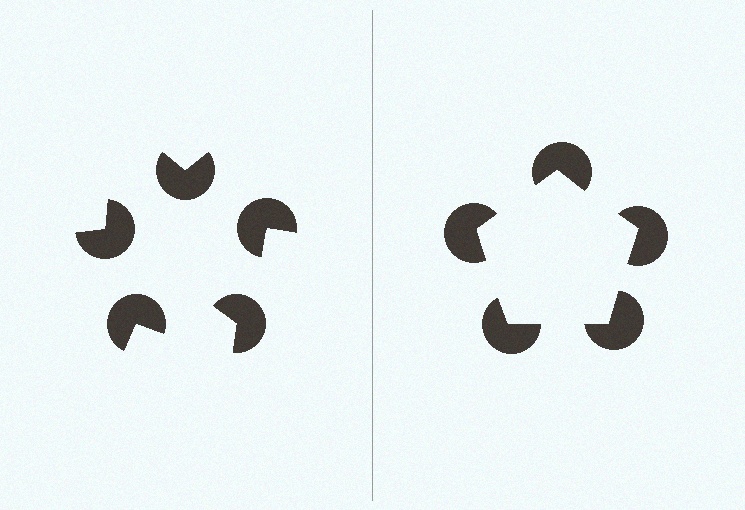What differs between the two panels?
The pac-man discs are positioned identically on both sides; only the wedge orientations differ. On the right they align to a pentagon; on the left they are misaligned.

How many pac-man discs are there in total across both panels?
10 — 5 on each side.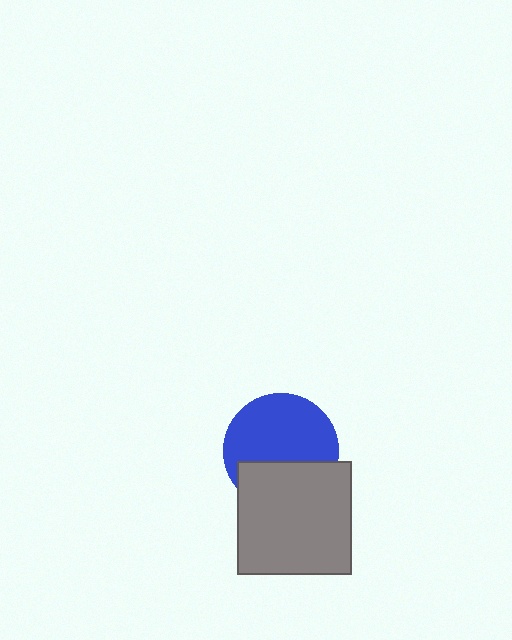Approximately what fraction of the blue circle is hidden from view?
Roughly 36% of the blue circle is hidden behind the gray square.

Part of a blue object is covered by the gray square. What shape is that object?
It is a circle.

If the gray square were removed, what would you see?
You would see the complete blue circle.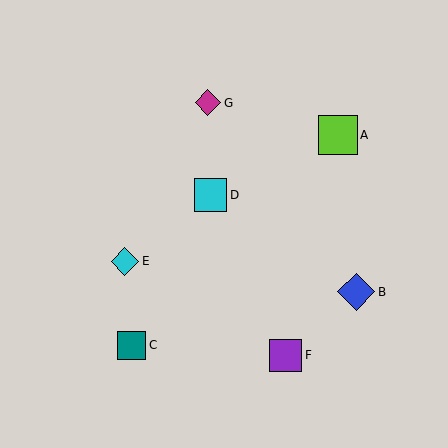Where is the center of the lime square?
The center of the lime square is at (338, 135).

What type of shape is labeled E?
Shape E is a cyan diamond.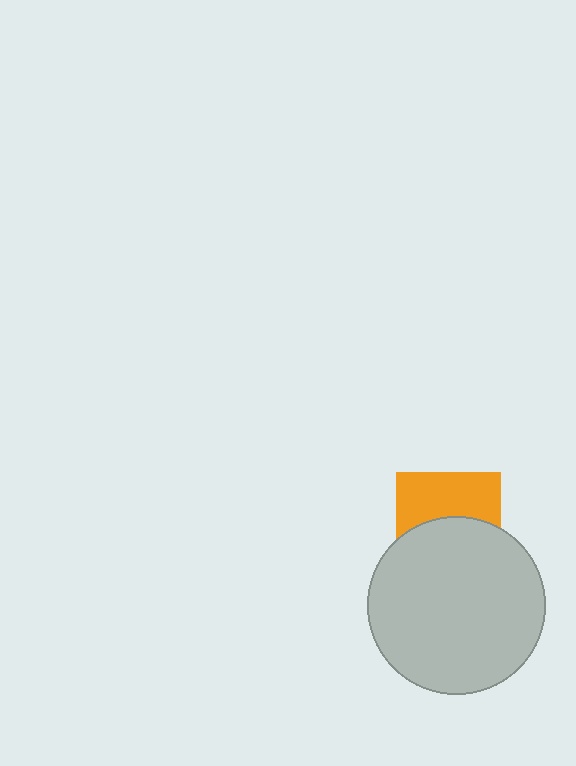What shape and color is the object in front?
The object in front is a light gray circle.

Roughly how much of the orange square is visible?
About half of it is visible (roughly 48%).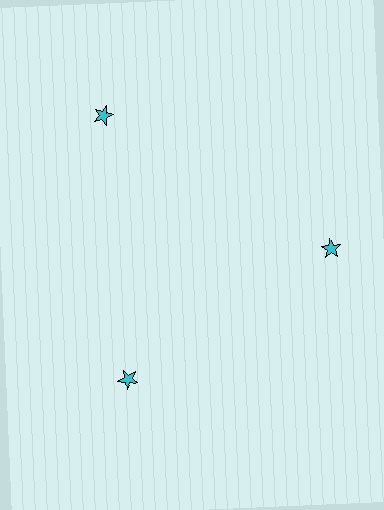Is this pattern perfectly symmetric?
No. The 3 cyan stars are arranged in a ring, but one element near the 11 o'clock position is pushed outward from the center, breaking the 3-fold rotational symmetry.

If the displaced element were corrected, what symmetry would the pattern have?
It would have 3-fold rotational symmetry — the pattern would map onto itself every 120 degrees.